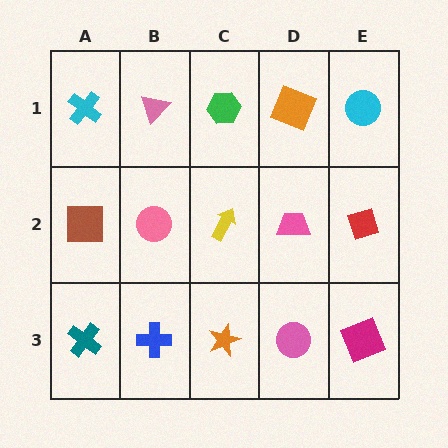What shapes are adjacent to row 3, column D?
A pink trapezoid (row 2, column D), an orange star (row 3, column C), a magenta square (row 3, column E).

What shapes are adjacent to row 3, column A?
A brown square (row 2, column A), a blue cross (row 3, column B).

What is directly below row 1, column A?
A brown square.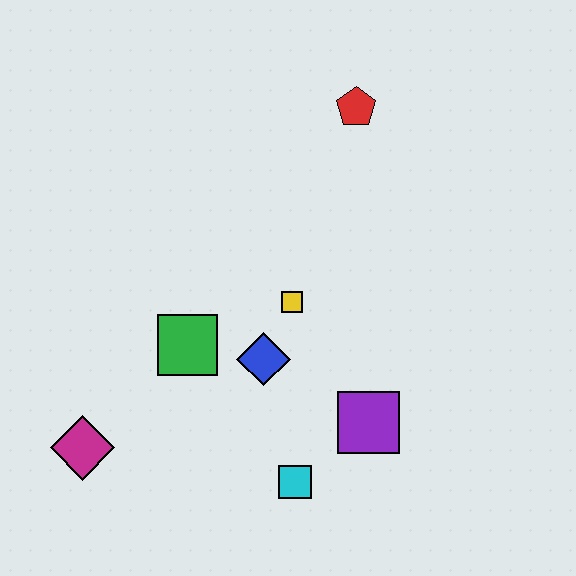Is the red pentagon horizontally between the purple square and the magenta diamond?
Yes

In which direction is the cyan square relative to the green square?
The cyan square is below the green square.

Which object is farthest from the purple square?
The red pentagon is farthest from the purple square.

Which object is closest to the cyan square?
The purple square is closest to the cyan square.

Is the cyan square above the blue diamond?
No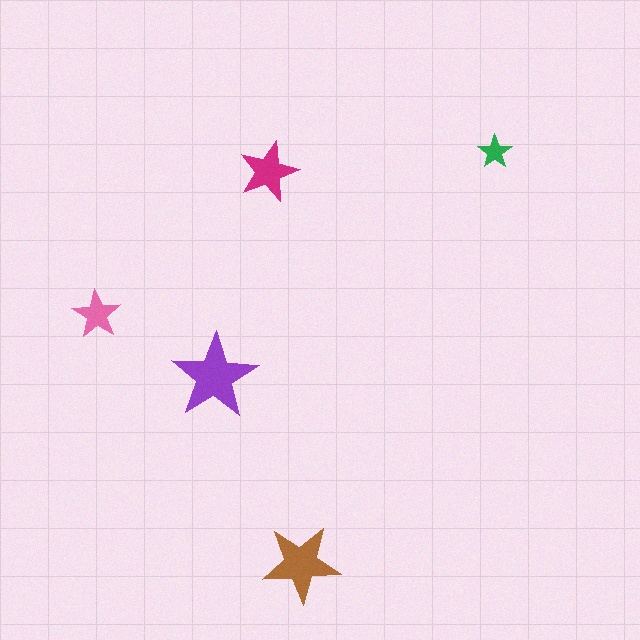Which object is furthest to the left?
The pink star is leftmost.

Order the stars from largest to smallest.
the purple one, the brown one, the magenta one, the pink one, the green one.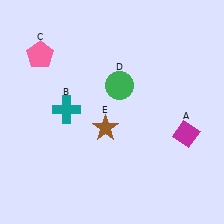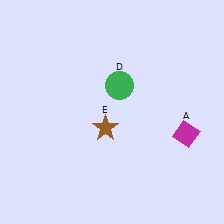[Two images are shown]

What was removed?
The pink pentagon (C), the teal cross (B) were removed in Image 2.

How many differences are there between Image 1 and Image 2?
There are 2 differences between the two images.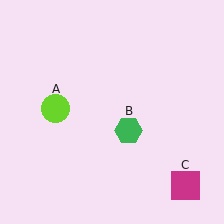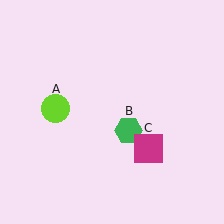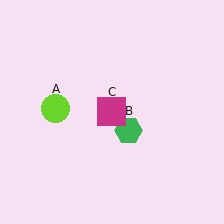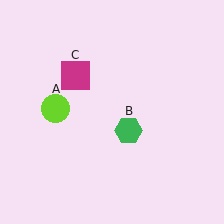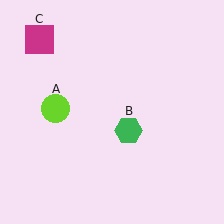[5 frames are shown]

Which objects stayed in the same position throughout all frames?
Lime circle (object A) and green hexagon (object B) remained stationary.